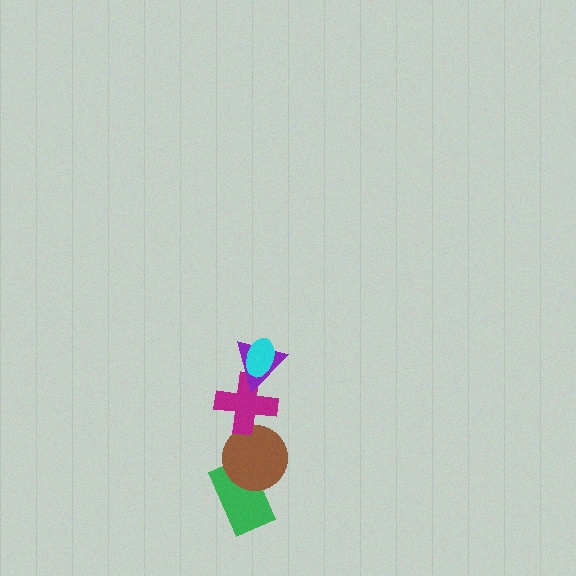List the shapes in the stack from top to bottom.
From top to bottom: the cyan ellipse, the purple triangle, the magenta cross, the brown circle, the green rectangle.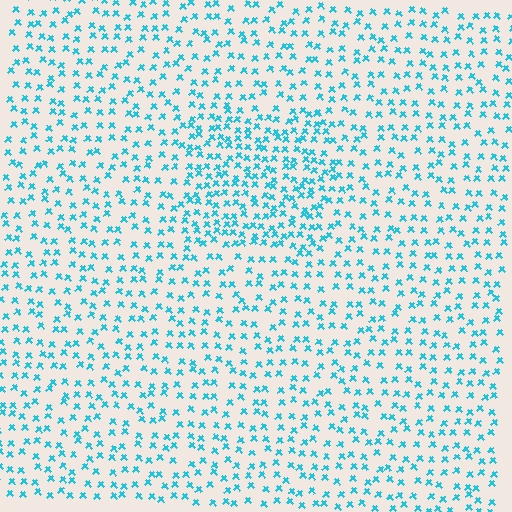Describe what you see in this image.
The image contains small cyan elements arranged at two different densities. A rectangle-shaped region is visible where the elements are more densely packed than the surrounding area.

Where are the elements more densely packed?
The elements are more densely packed inside the rectangle boundary.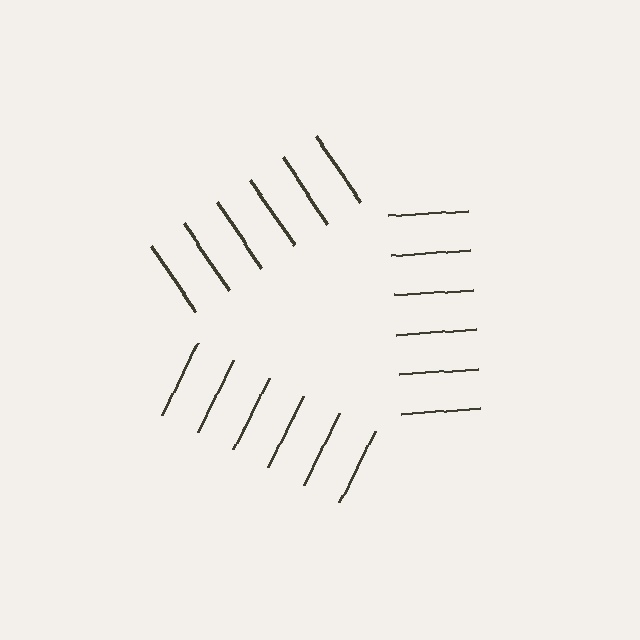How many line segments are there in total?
18 — 6 along each of the 3 edges.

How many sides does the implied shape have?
3 sides — the line-ends trace a triangle.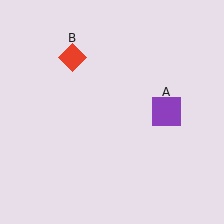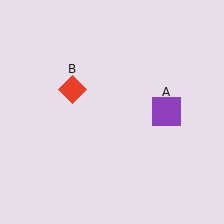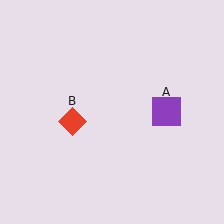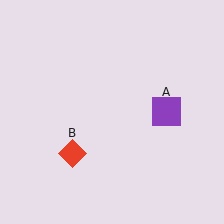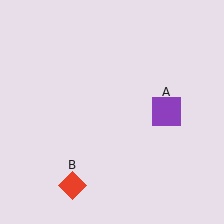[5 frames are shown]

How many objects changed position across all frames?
1 object changed position: red diamond (object B).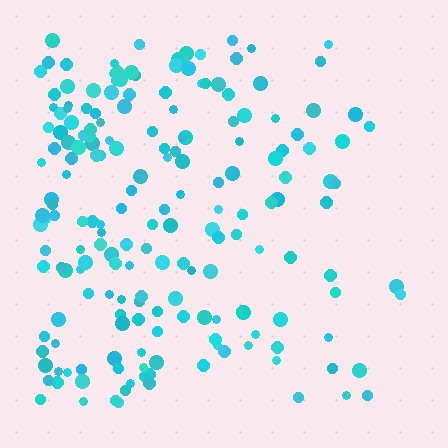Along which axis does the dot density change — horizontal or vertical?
Horizontal.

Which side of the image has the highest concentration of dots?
The left.